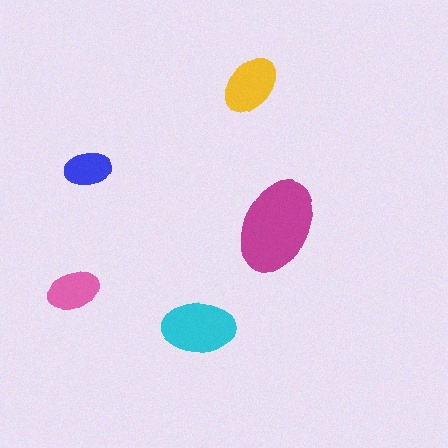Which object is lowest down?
The cyan ellipse is bottommost.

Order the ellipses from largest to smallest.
the magenta one, the cyan one, the yellow one, the pink one, the blue one.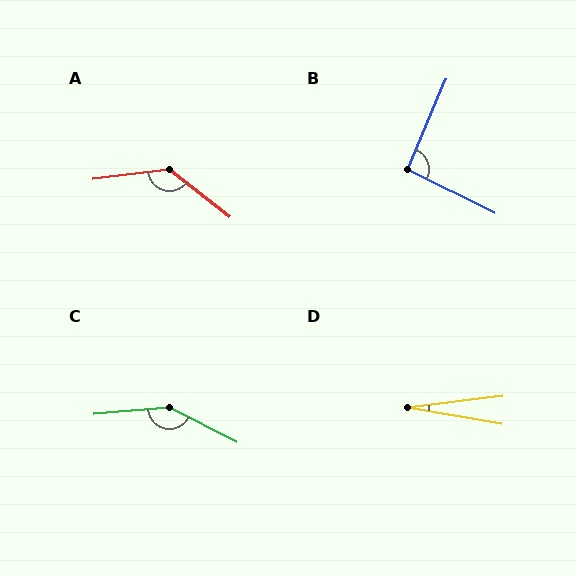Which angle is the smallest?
D, at approximately 17 degrees.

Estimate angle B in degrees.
Approximately 93 degrees.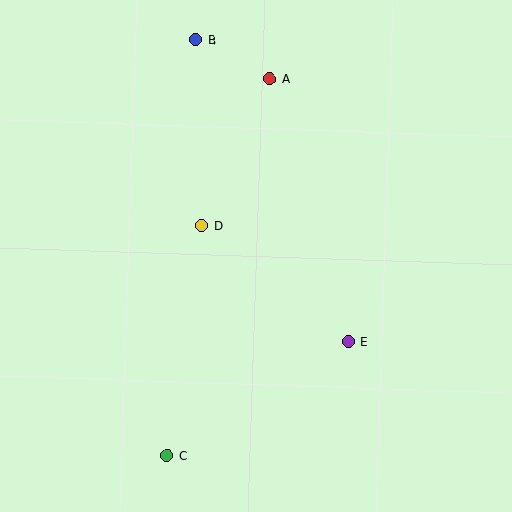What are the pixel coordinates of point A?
Point A is at (270, 79).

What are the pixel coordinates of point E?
Point E is at (348, 341).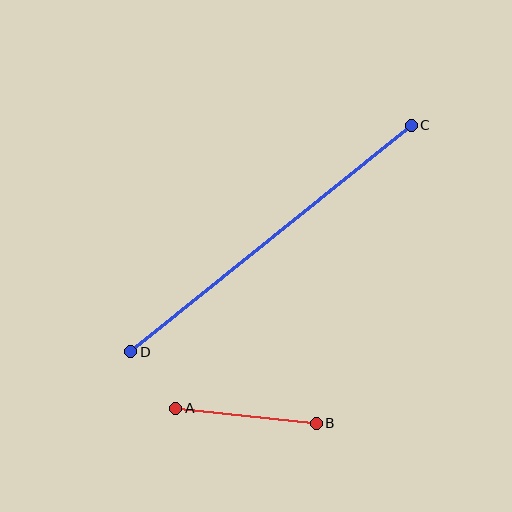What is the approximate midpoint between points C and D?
The midpoint is at approximately (271, 239) pixels.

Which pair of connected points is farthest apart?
Points C and D are farthest apart.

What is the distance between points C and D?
The distance is approximately 361 pixels.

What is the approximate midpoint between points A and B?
The midpoint is at approximately (246, 416) pixels.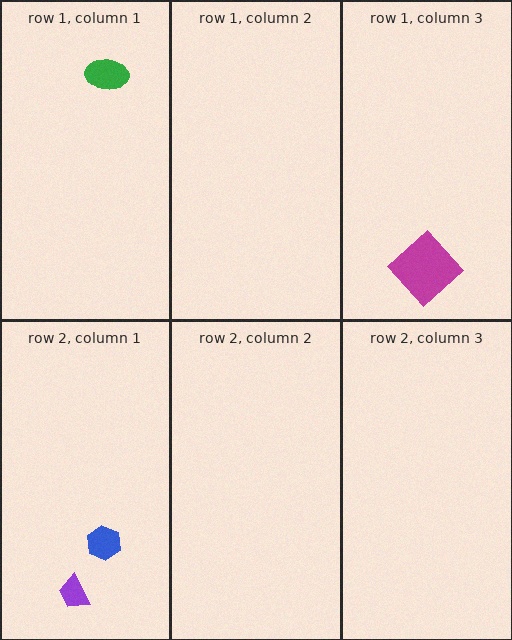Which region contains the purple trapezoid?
The row 2, column 1 region.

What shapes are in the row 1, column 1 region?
The green ellipse.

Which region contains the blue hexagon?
The row 2, column 1 region.